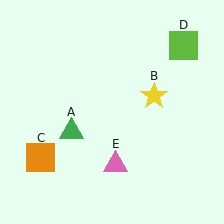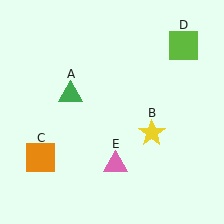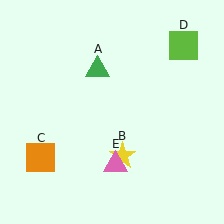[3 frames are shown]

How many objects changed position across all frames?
2 objects changed position: green triangle (object A), yellow star (object B).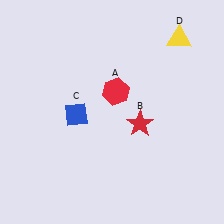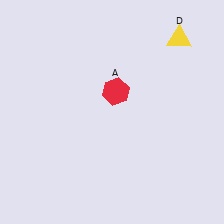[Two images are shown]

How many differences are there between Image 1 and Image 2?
There are 2 differences between the two images.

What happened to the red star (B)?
The red star (B) was removed in Image 2. It was in the bottom-right area of Image 1.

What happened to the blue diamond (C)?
The blue diamond (C) was removed in Image 2. It was in the bottom-left area of Image 1.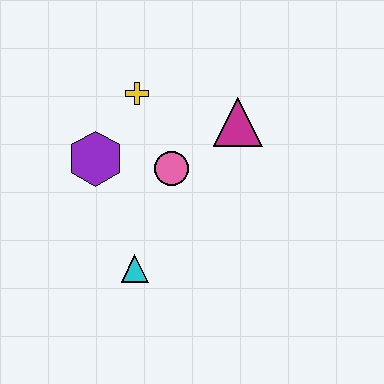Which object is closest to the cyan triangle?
The pink circle is closest to the cyan triangle.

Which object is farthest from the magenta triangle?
The cyan triangle is farthest from the magenta triangle.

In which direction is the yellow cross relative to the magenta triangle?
The yellow cross is to the left of the magenta triangle.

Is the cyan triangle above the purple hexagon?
No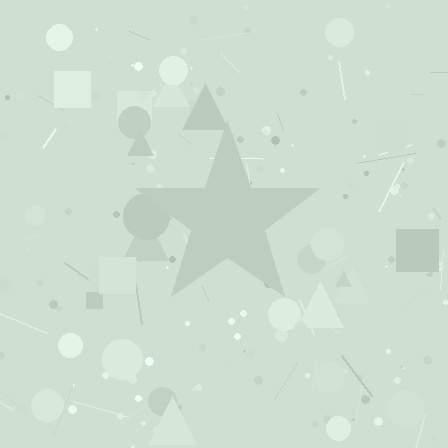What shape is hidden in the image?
A star is hidden in the image.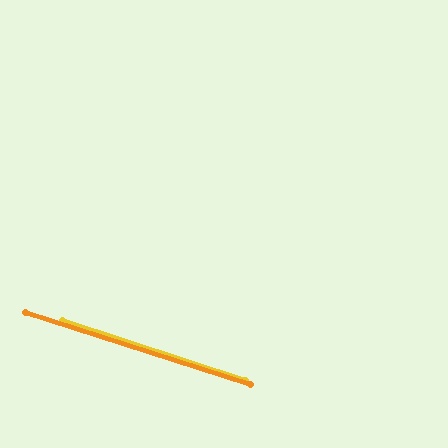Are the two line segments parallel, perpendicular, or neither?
Parallel — their directions differ by only 0.5°.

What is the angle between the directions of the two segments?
Approximately 1 degree.